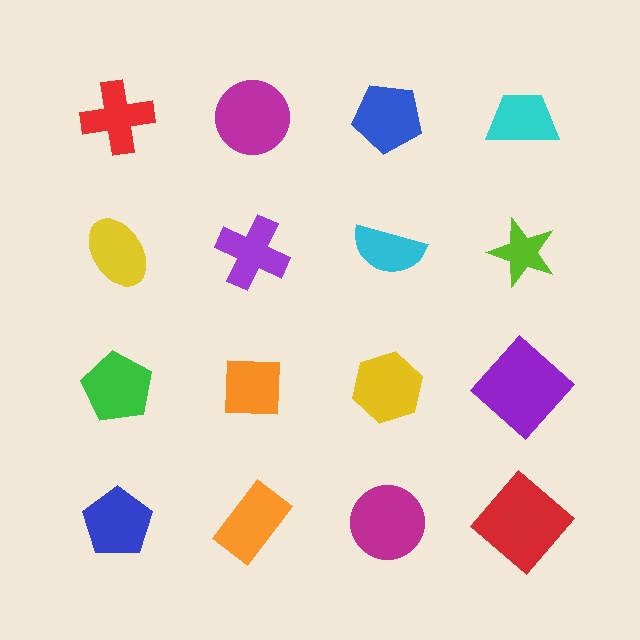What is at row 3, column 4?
A purple diamond.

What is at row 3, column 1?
A green pentagon.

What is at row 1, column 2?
A magenta circle.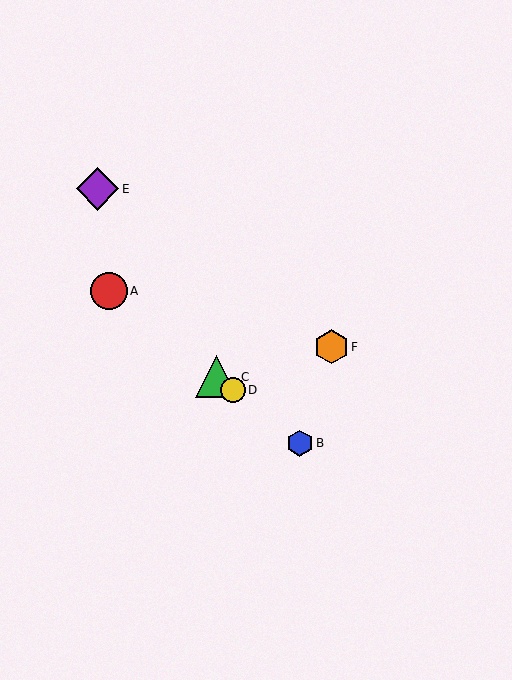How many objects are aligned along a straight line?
4 objects (A, B, C, D) are aligned along a straight line.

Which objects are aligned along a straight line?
Objects A, B, C, D are aligned along a straight line.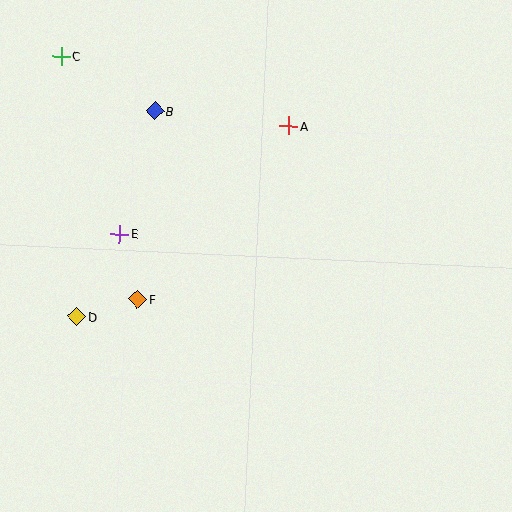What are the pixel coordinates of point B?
Point B is at (155, 111).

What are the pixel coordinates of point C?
Point C is at (61, 56).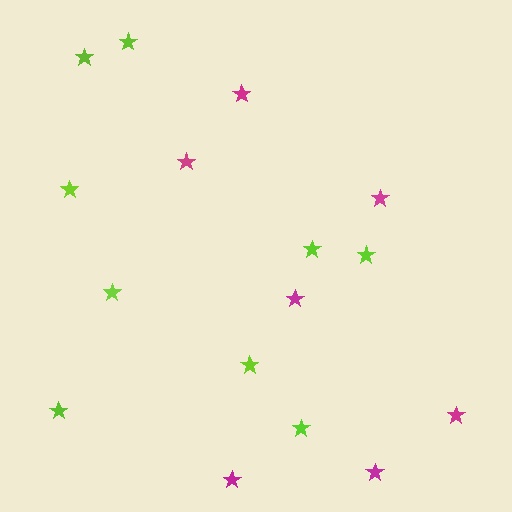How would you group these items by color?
There are 2 groups: one group of magenta stars (7) and one group of lime stars (9).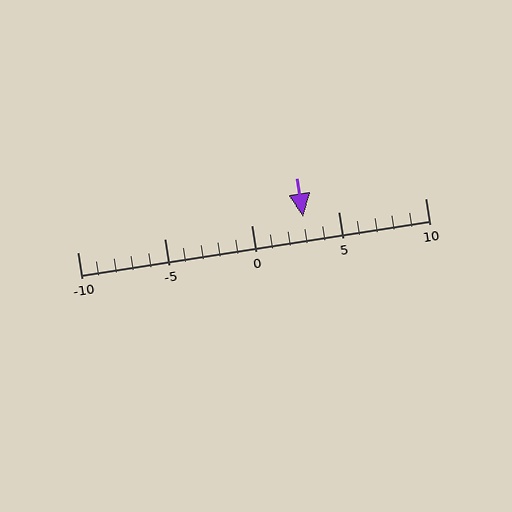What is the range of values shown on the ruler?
The ruler shows values from -10 to 10.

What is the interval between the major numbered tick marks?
The major tick marks are spaced 5 units apart.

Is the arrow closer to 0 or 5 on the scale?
The arrow is closer to 5.